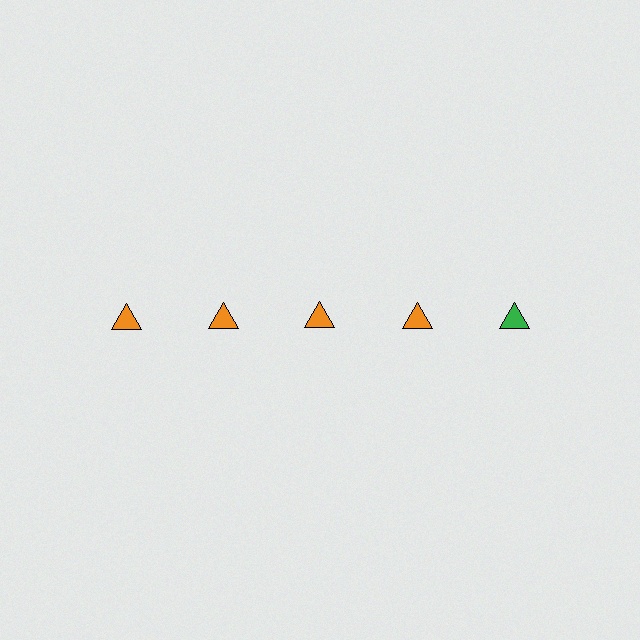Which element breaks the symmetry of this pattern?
The green triangle in the top row, rightmost column breaks the symmetry. All other shapes are orange triangles.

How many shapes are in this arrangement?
There are 5 shapes arranged in a grid pattern.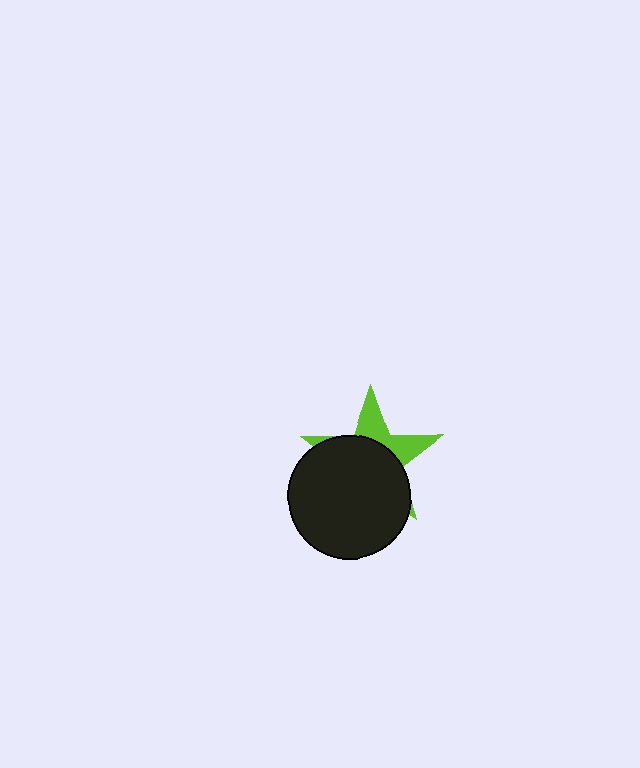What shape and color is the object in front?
The object in front is a black circle.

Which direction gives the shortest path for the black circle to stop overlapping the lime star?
Moving down gives the shortest separation.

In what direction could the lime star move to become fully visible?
The lime star could move up. That would shift it out from behind the black circle entirely.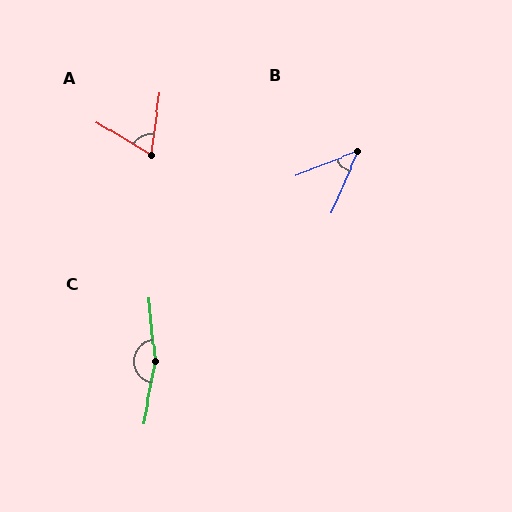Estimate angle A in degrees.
Approximately 67 degrees.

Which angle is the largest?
C, at approximately 164 degrees.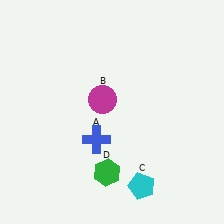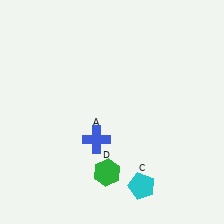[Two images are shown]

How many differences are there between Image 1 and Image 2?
There is 1 difference between the two images.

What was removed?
The magenta circle (B) was removed in Image 2.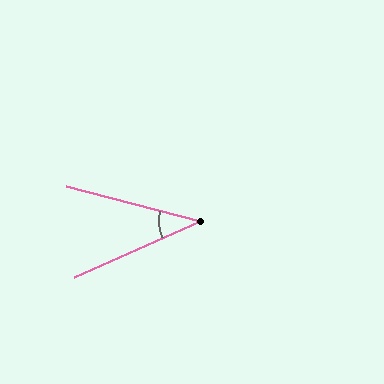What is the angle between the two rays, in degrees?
Approximately 39 degrees.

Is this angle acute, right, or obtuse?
It is acute.